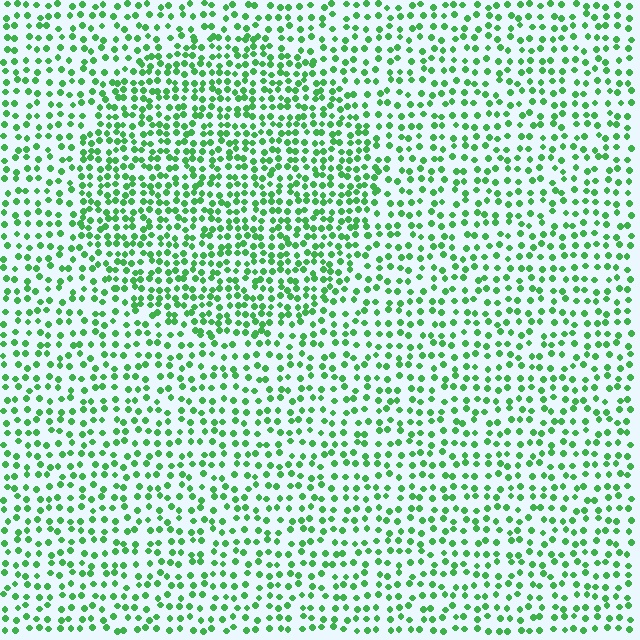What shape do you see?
I see a circle.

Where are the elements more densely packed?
The elements are more densely packed inside the circle boundary.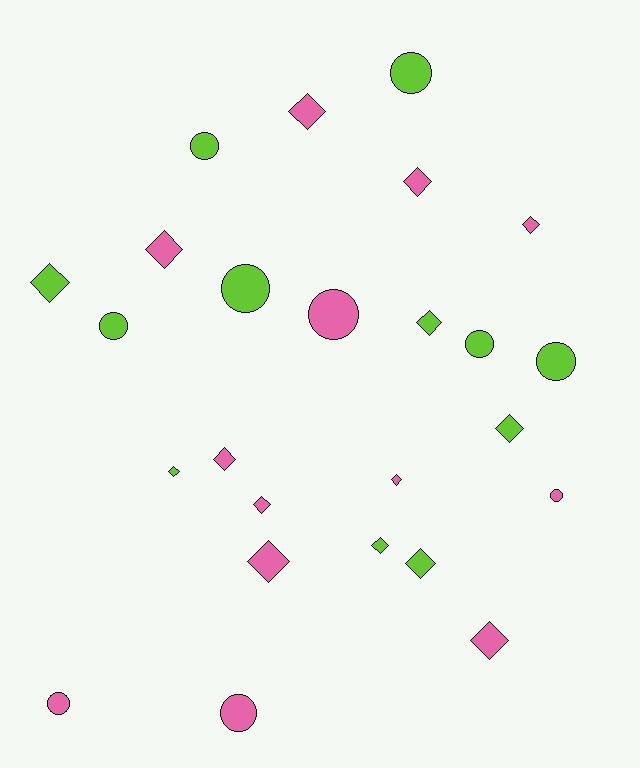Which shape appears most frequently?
Diamond, with 15 objects.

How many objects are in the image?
There are 25 objects.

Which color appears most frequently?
Pink, with 13 objects.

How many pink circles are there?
There are 4 pink circles.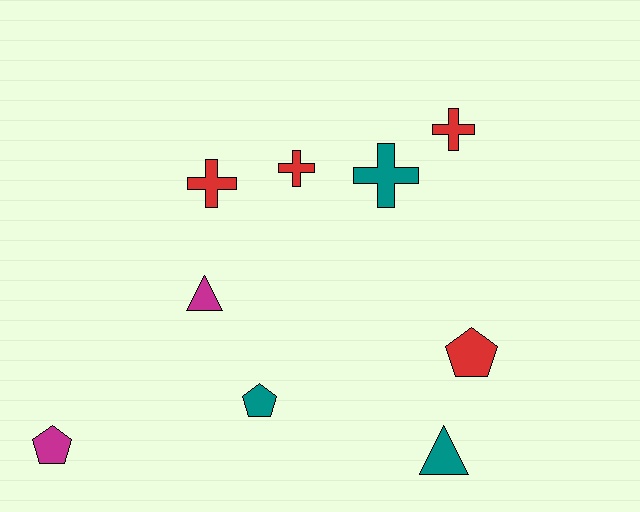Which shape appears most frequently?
Cross, with 4 objects.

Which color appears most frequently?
Red, with 4 objects.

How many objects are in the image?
There are 9 objects.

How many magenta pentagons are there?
There is 1 magenta pentagon.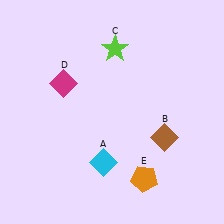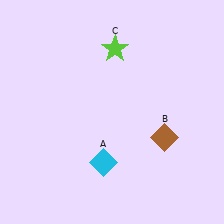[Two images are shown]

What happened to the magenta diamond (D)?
The magenta diamond (D) was removed in Image 2. It was in the top-left area of Image 1.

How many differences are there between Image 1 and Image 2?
There are 2 differences between the two images.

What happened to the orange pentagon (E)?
The orange pentagon (E) was removed in Image 2. It was in the bottom-right area of Image 1.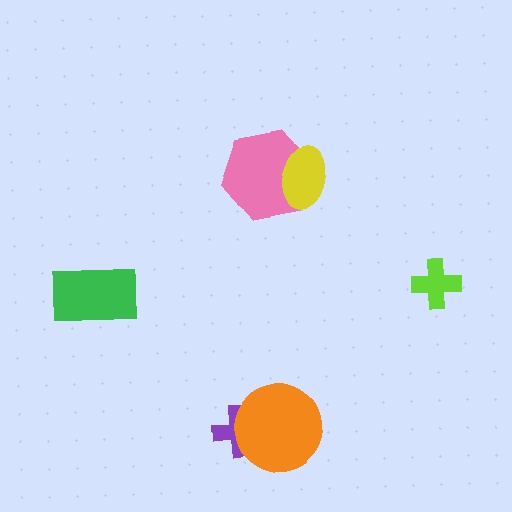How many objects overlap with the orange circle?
1 object overlaps with the orange circle.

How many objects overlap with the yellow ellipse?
1 object overlaps with the yellow ellipse.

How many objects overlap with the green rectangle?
0 objects overlap with the green rectangle.